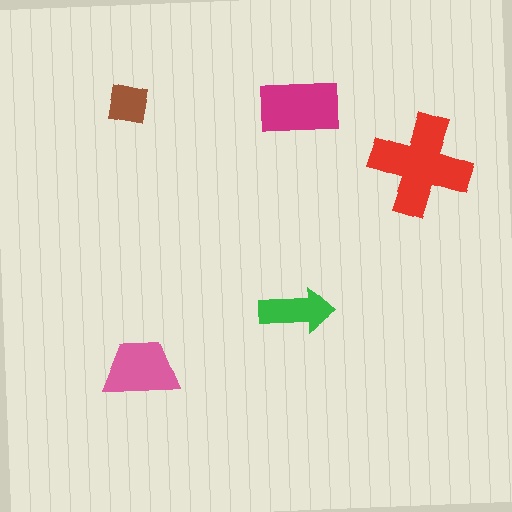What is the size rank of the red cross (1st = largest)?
1st.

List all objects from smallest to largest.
The brown square, the green arrow, the pink trapezoid, the magenta rectangle, the red cross.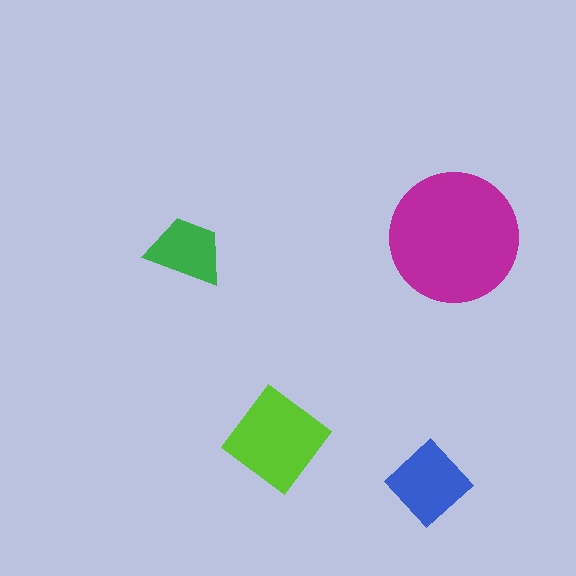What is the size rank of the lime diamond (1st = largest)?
2nd.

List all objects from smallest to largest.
The green trapezoid, the blue diamond, the lime diamond, the magenta circle.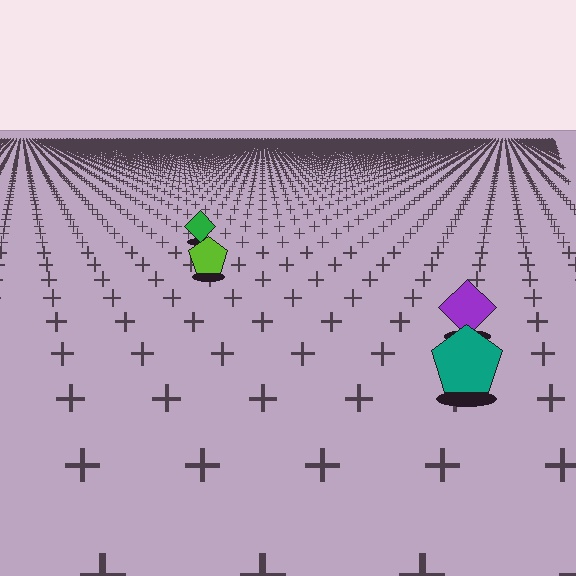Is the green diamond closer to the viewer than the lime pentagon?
No. The lime pentagon is closer — you can tell from the texture gradient: the ground texture is coarser near it.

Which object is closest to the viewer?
The teal pentagon is closest. The texture marks near it are larger and more spread out.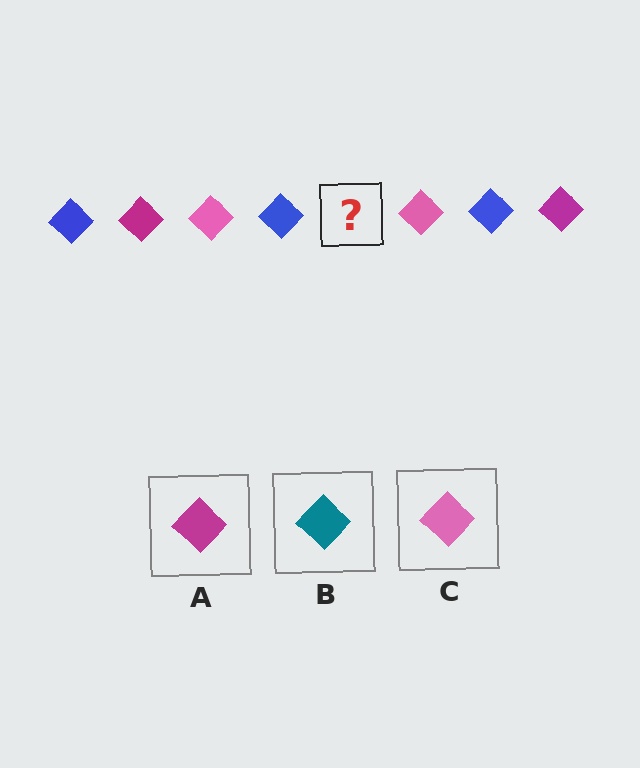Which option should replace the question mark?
Option A.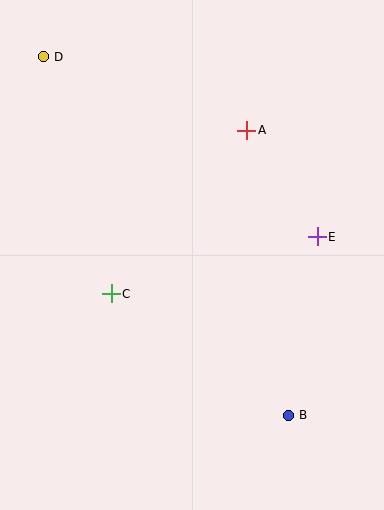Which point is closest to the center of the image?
Point C at (111, 294) is closest to the center.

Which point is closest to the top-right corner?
Point A is closest to the top-right corner.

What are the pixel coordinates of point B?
Point B is at (288, 415).